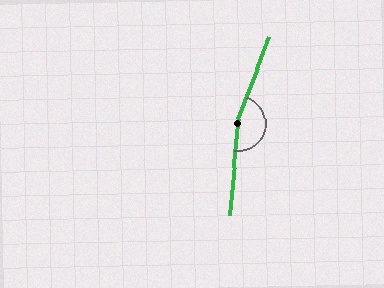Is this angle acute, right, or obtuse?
It is obtuse.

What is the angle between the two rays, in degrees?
Approximately 165 degrees.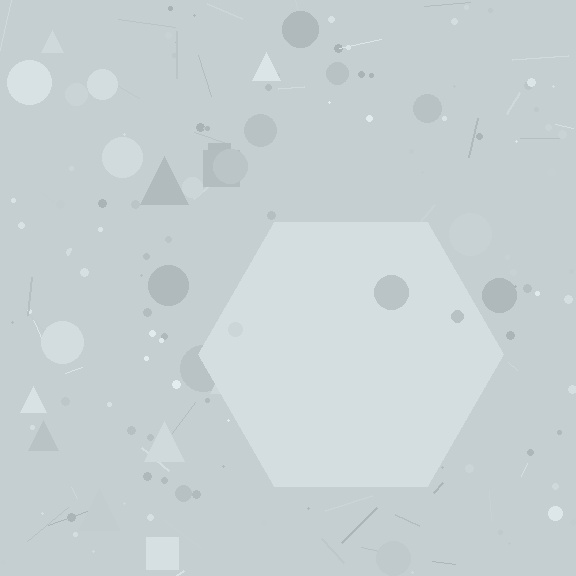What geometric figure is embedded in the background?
A hexagon is embedded in the background.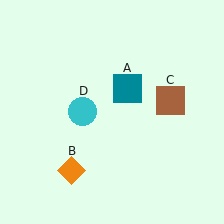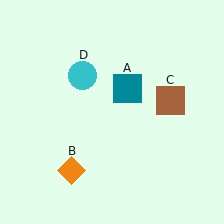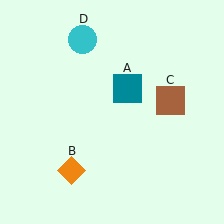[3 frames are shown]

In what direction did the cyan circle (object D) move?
The cyan circle (object D) moved up.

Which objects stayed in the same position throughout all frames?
Teal square (object A) and orange diamond (object B) and brown square (object C) remained stationary.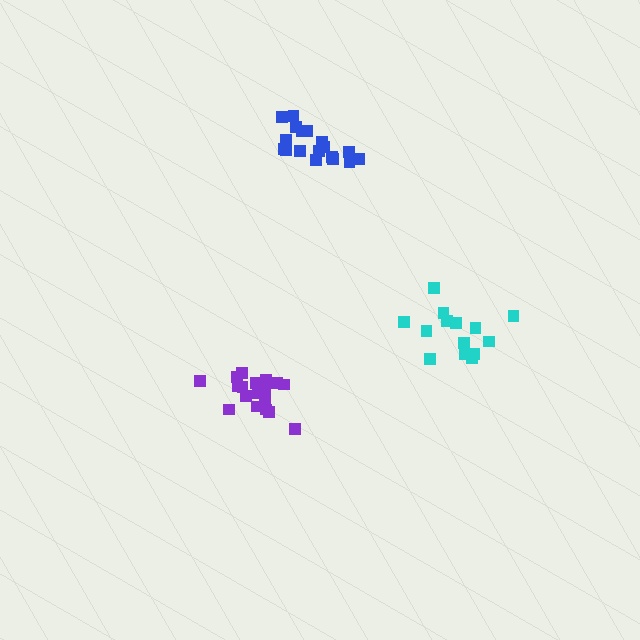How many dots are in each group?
Group 1: 18 dots, Group 2: 14 dots, Group 3: 18 dots (50 total).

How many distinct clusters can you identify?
There are 3 distinct clusters.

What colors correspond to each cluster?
The clusters are colored: blue, cyan, purple.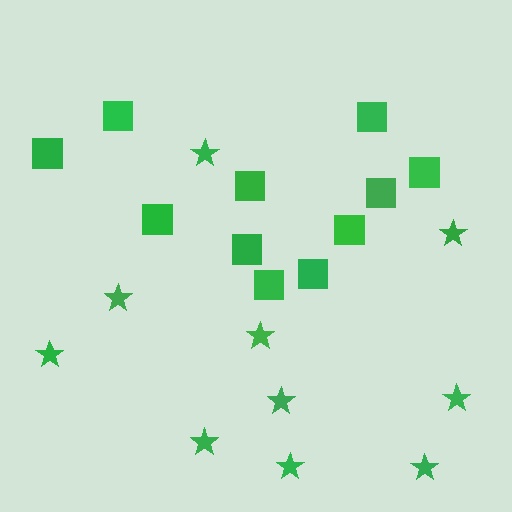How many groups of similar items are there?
There are 2 groups: one group of stars (10) and one group of squares (11).